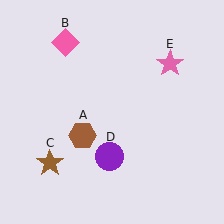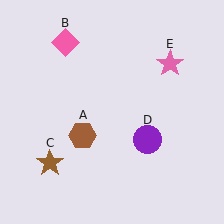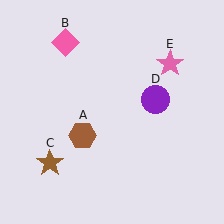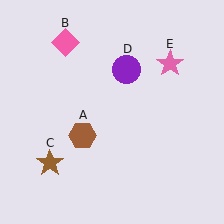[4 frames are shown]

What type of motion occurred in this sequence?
The purple circle (object D) rotated counterclockwise around the center of the scene.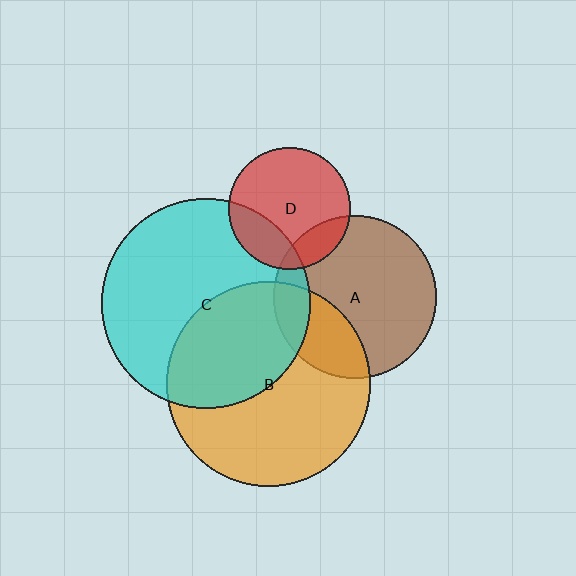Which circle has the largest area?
Circle C (cyan).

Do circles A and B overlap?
Yes.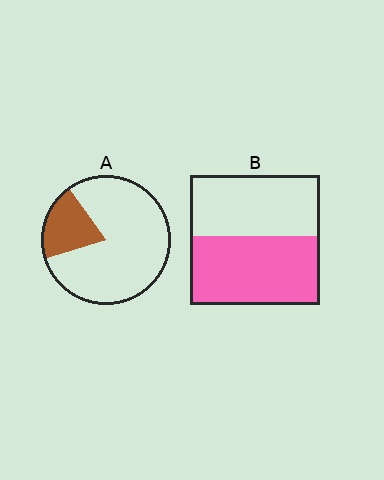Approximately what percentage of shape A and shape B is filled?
A is approximately 20% and B is approximately 55%.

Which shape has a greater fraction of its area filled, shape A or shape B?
Shape B.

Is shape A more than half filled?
No.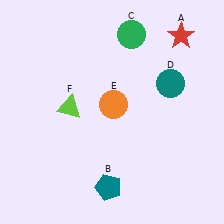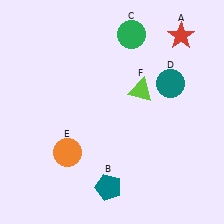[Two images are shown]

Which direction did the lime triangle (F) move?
The lime triangle (F) moved right.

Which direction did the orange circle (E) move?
The orange circle (E) moved down.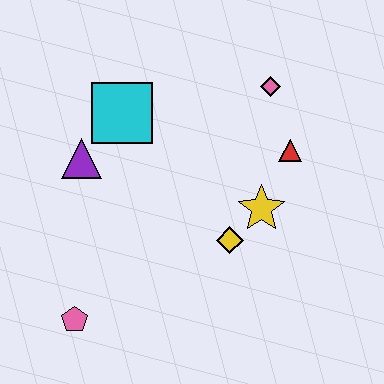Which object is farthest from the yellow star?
The pink pentagon is farthest from the yellow star.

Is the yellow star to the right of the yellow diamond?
Yes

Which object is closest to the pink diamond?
The red triangle is closest to the pink diamond.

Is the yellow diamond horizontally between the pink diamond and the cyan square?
Yes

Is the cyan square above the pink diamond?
No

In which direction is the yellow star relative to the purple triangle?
The yellow star is to the right of the purple triangle.